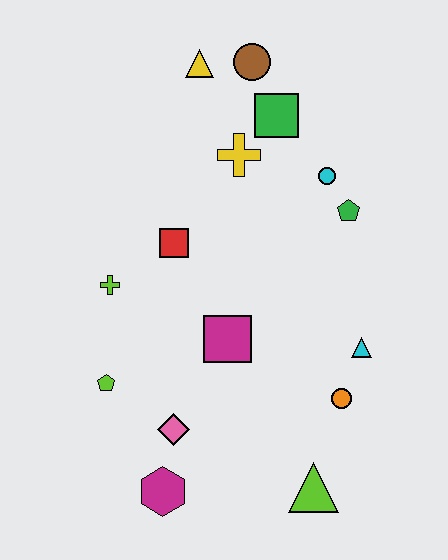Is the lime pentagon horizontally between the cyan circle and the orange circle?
No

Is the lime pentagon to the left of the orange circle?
Yes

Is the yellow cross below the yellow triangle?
Yes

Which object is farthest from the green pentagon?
The magenta hexagon is farthest from the green pentagon.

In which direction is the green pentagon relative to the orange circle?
The green pentagon is above the orange circle.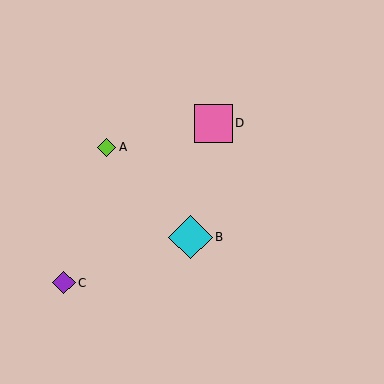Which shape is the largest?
The cyan diamond (labeled B) is the largest.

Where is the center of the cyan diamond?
The center of the cyan diamond is at (190, 237).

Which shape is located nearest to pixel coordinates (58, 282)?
The purple diamond (labeled C) at (64, 283) is nearest to that location.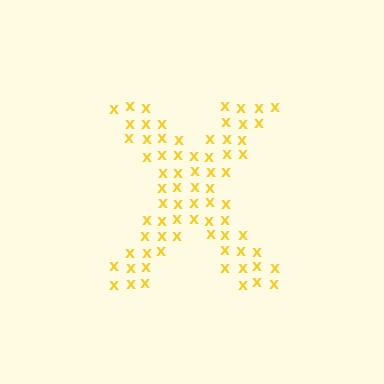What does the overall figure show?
The overall figure shows the letter X.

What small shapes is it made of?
It is made of small letter X's.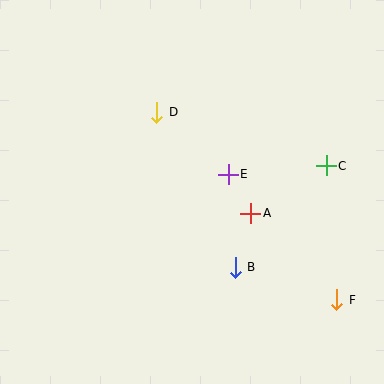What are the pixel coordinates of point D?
Point D is at (157, 112).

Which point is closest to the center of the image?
Point E at (228, 174) is closest to the center.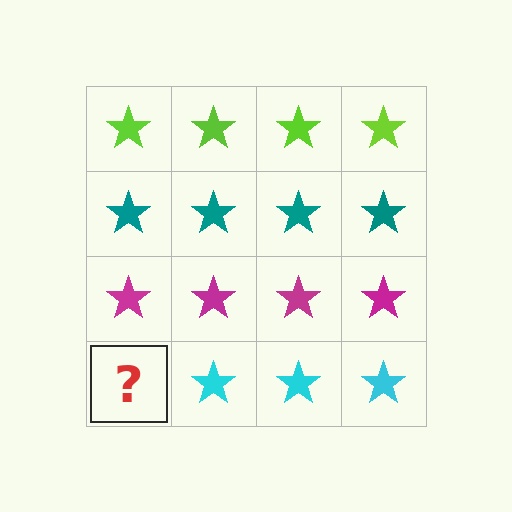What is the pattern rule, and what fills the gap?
The rule is that each row has a consistent color. The gap should be filled with a cyan star.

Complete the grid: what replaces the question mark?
The question mark should be replaced with a cyan star.